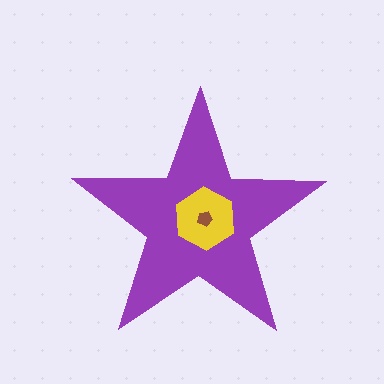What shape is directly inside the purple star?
The yellow hexagon.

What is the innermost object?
The brown pentagon.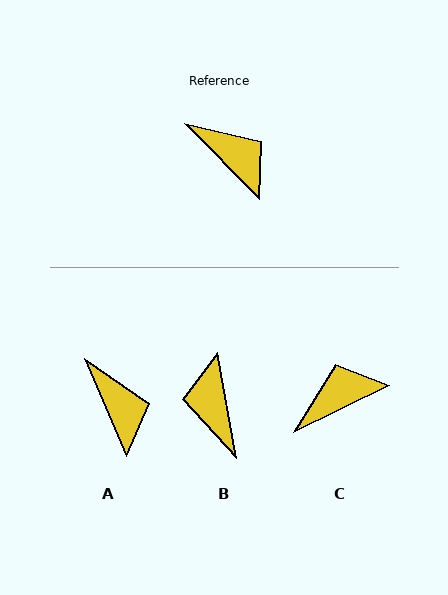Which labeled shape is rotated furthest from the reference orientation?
B, about 145 degrees away.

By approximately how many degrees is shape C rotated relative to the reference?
Approximately 71 degrees counter-clockwise.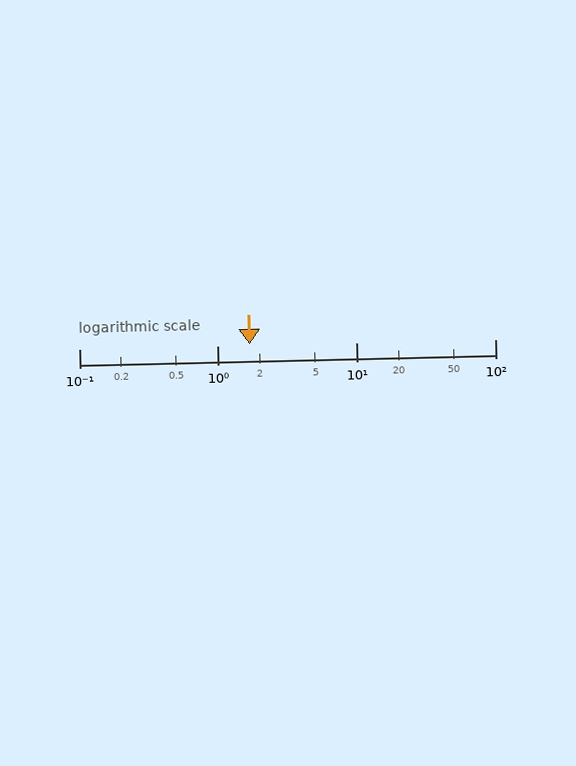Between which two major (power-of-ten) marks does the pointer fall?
The pointer is between 1 and 10.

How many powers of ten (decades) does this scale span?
The scale spans 3 decades, from 0.1 to 100.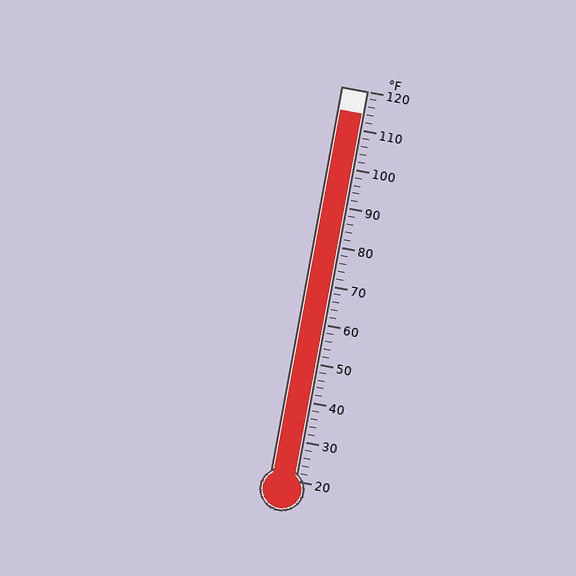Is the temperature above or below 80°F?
The temperature is above 80°F.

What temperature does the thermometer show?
The thermometer shows approximately 114°F.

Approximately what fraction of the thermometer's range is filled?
The thermometer is filled to approximately 95% of its range.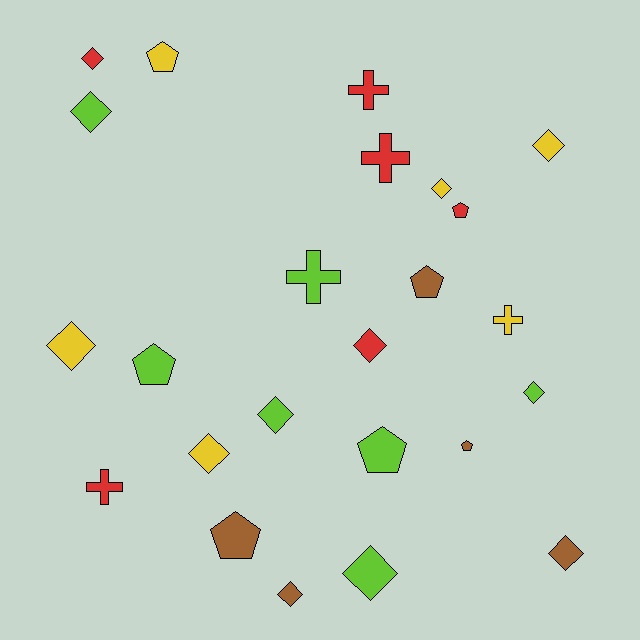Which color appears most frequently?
Lime, with 7 objects.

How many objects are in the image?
There are 24 objects.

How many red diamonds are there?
There are 2 red diamonds.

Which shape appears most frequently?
Diamond, with 12 objects.